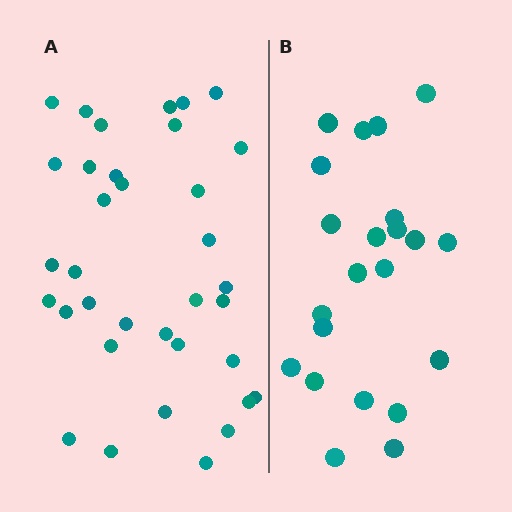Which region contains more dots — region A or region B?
Region A (the left region) has more dots.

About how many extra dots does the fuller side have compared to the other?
Region A has approximately 15 more dots than region B.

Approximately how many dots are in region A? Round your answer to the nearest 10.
About 40 dots. (The exact count is 35, which rounds to 40.)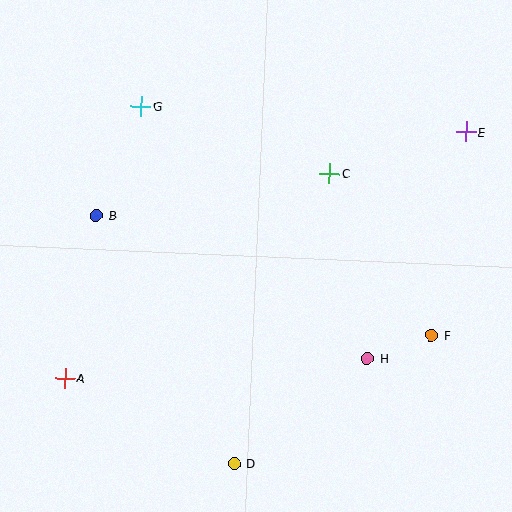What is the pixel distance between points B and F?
The distance between B and F is 356 pixels.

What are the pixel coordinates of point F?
Point F is at (431, 335).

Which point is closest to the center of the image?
Point C at (329, 173) is closest to the center.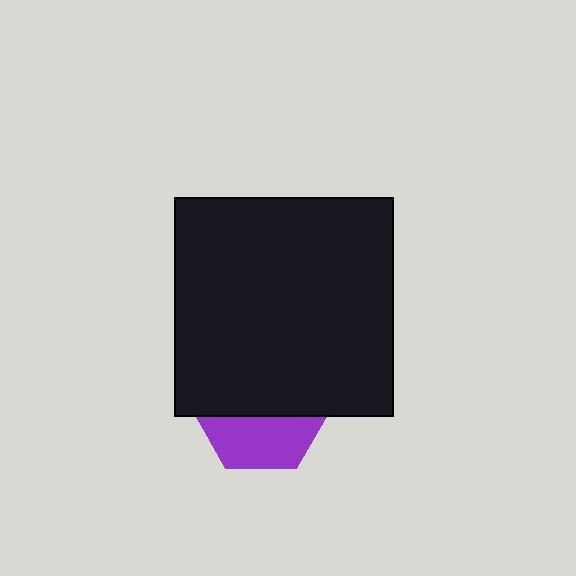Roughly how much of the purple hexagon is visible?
A small part of it is visible (roughly 39%).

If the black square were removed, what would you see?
You would see the complete purple hexagon.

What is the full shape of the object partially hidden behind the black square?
The partially hidden object is a purple hexagon.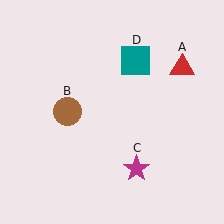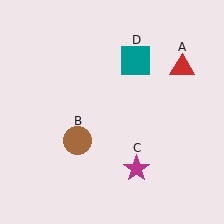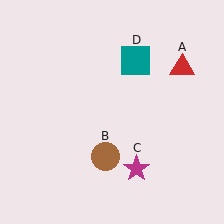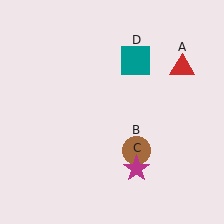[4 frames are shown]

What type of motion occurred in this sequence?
The brown circle (object B) rotated counterclockwise around the center of the scene.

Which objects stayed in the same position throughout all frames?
Red triangle (object A) and magenta star (object C) and teal square (object D) remained stationary.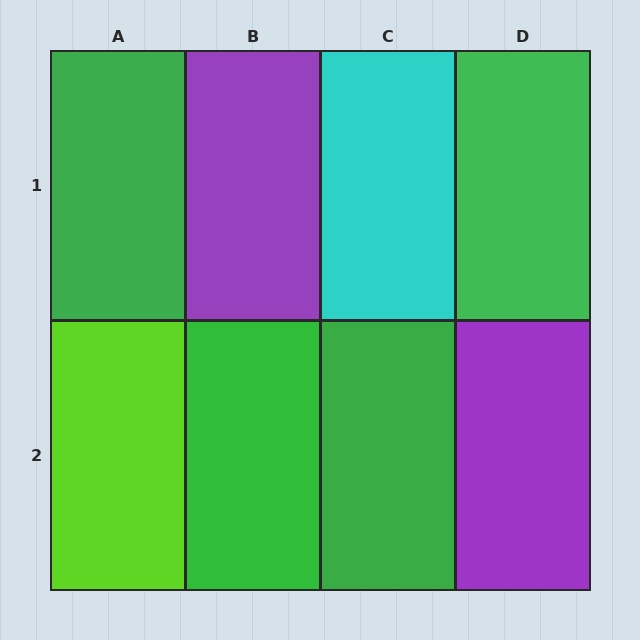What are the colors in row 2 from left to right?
Lime, green, green, purple.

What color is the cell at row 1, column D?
Green.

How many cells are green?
4 cells are green.